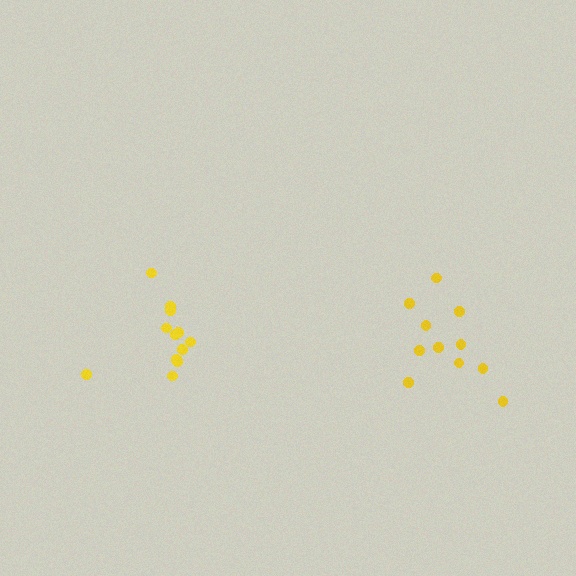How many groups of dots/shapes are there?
There are 2 groups.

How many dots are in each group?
Group 1: 11 dots, Group 2: 12 dots (23 total).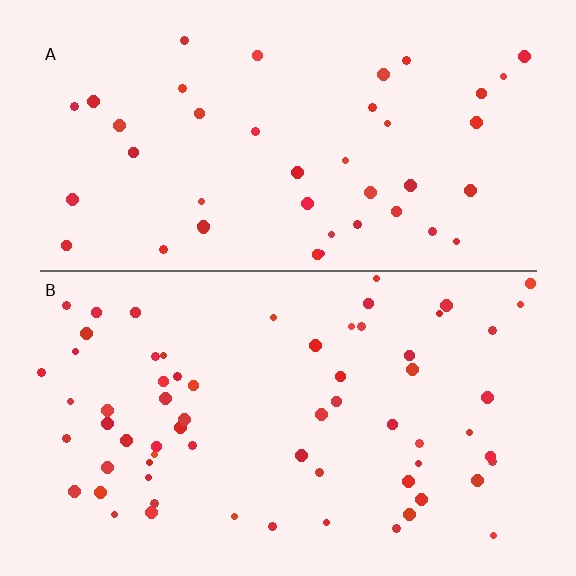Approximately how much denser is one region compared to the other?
Approximately 1.5× — region B over region A.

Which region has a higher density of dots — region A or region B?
B (the bottom).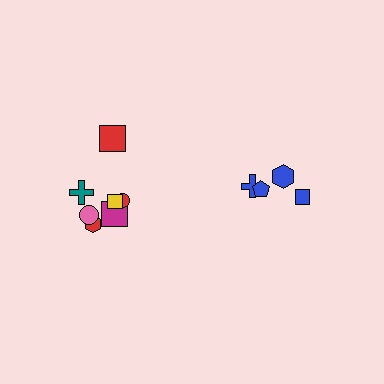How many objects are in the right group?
There are 4 objects.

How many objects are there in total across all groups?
There are 11 objects.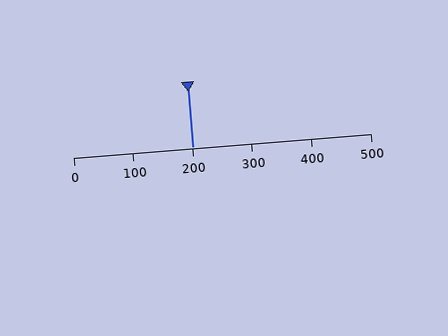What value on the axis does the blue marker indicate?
The marker indicates approximately 200.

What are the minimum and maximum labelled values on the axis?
The axis runs from 0 to 500.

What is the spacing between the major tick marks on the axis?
The major ticks are spaced 100 apart.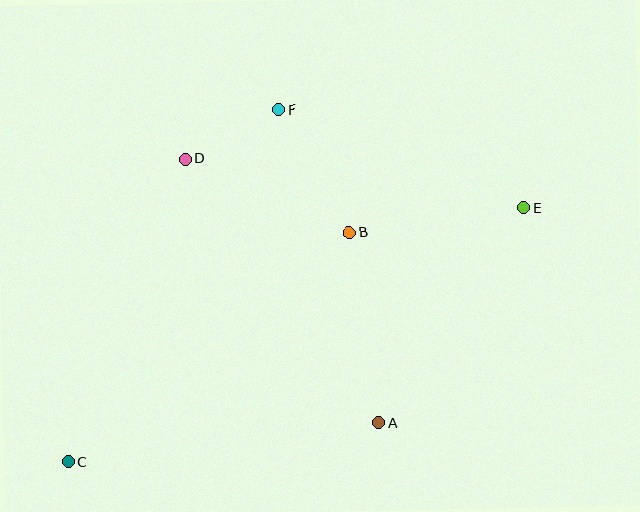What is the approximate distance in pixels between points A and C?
The distance between A and C is approximately 313 pixels.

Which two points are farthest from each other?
Points C and E are farthest from each other.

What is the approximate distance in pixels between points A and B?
The distance between A and B is approximately 192 pixels.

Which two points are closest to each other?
Points D and F are closest to each other.